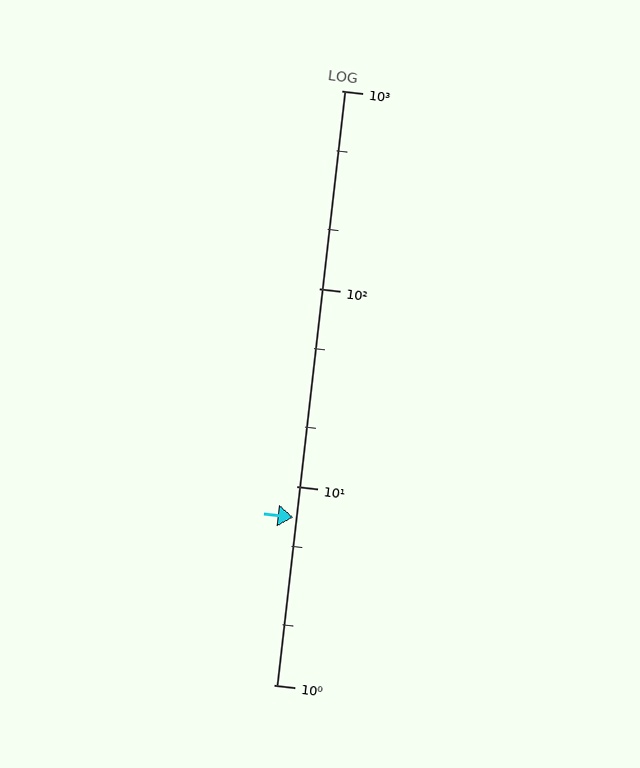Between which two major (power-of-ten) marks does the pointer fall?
The pointer is between 1 and 10.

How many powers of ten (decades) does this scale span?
The scale spans 3 decades, from 1 to 1000.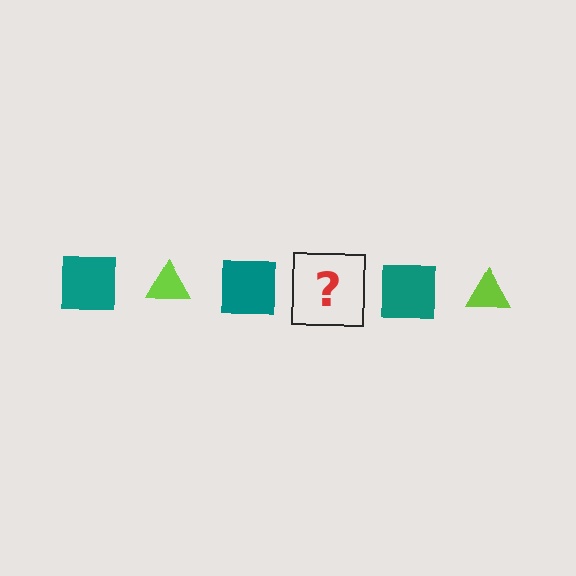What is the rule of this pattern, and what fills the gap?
The rule is that the pattern alternates between teal square and lime triangle. The gap should be filled with a lime triangle.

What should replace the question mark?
The question mark should be replaced with a lime triangle.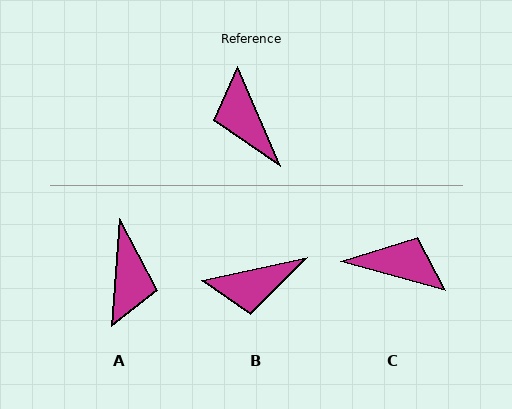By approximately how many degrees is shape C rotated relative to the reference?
Approximately 129 degrees clockwise.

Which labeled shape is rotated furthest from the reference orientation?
A, about 152 degrees away.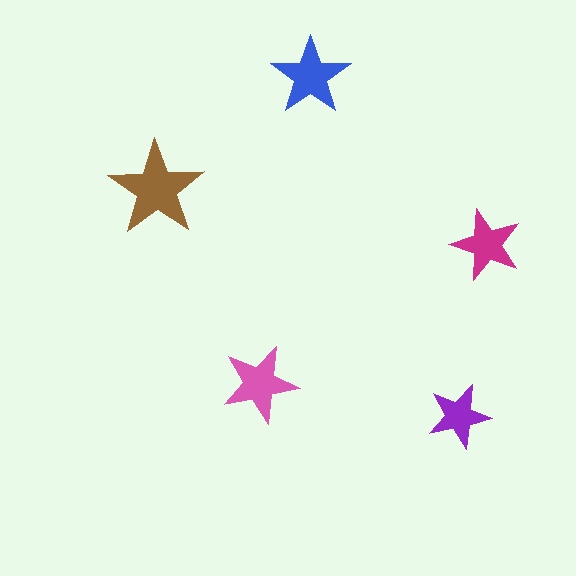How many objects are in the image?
There are 5 objects in the image.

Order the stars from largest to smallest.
the brown one, the blue one, the pink one, the magenta one, the purple one.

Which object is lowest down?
The purple star is bottommost.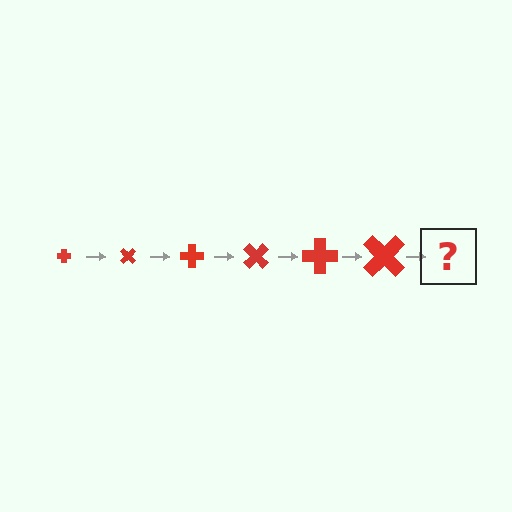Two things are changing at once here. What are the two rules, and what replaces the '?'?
The two rules are that the cross grows larger each step and it rotates 45 degrees each step. The '?' should be a cross, larger than the previous one and rotated 270 degrees from the start.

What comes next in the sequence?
The next element should be a cross, larger than the previous one and rotated 270 degrees from the start.